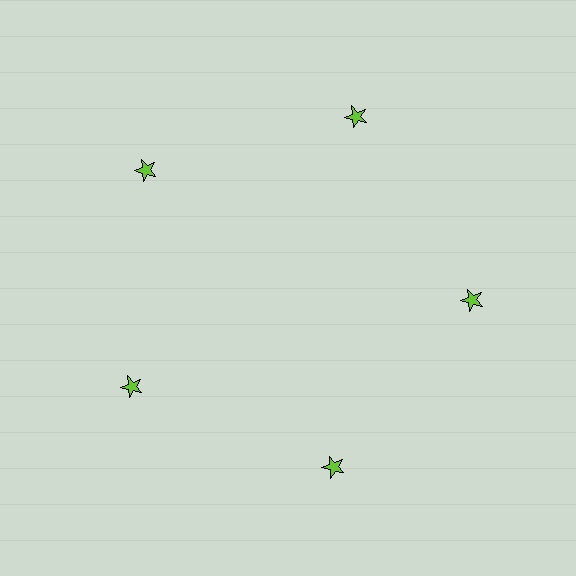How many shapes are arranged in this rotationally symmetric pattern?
There are 5 shapes, arranged in 5 groups of 1.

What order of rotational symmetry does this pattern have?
This pattern has 5-fold rotational symmetry.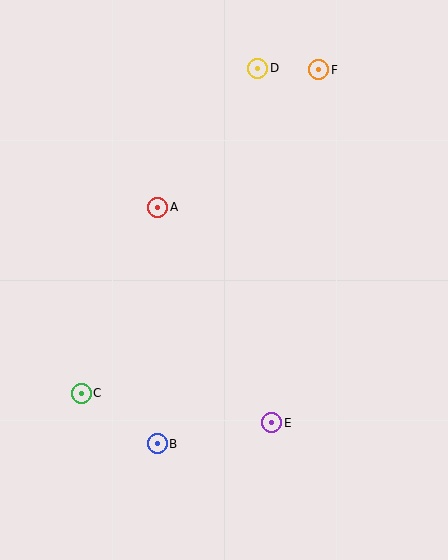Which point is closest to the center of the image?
Point A at (158, 207) is closest to the center.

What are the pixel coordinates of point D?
Point D is at (258, 68).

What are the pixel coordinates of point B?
Point B is at (157, 444).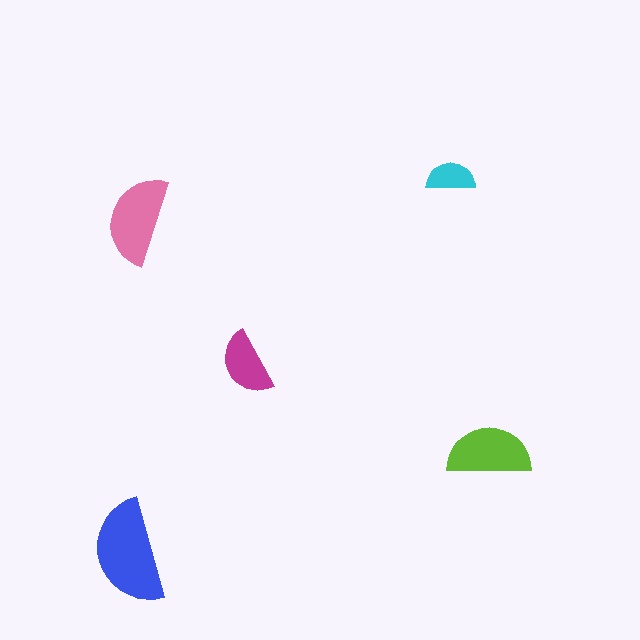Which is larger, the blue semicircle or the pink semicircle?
The blue one.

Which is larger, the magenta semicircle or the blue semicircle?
The blue one.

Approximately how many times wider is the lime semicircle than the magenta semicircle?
About 1.5 times wider.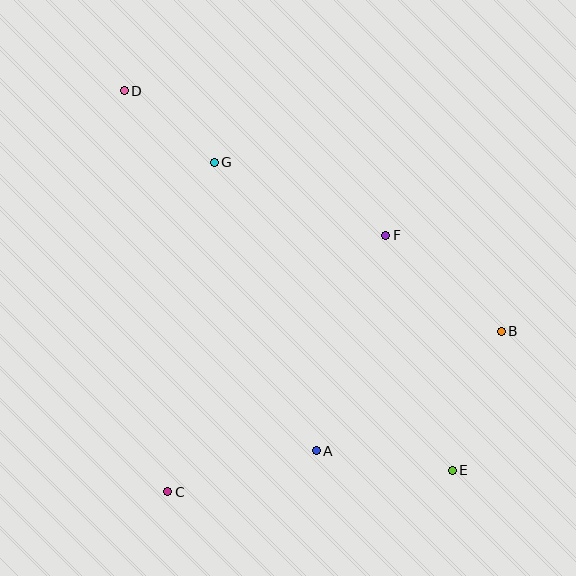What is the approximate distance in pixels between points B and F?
The distance between B and F is approximately 150 pixels.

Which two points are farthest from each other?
Points D and E are farthest from each other.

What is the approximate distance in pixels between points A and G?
The distance between A and G is approximately 306 pixels.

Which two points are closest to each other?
Points D and G are closest to each other.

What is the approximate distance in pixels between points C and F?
The distance between C and F is approximately 336 pixels.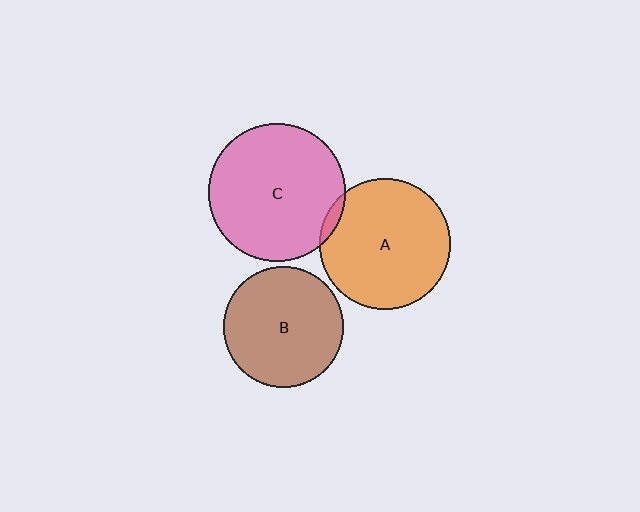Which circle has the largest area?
Circle C (pink).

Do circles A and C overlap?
Yes.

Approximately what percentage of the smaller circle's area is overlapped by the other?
Approximately 5%.